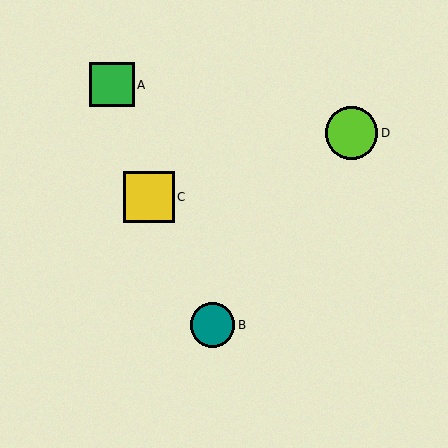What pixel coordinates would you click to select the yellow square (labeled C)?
Click at (149, 197) to select the yellow square C.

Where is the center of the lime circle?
The center of the lime circle is at (352, 133).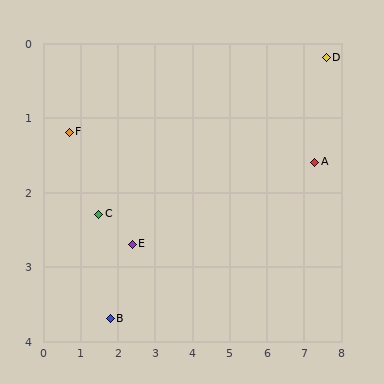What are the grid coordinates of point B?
Point B is at approximately (1.8, 3.7).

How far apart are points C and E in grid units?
Points C and E are about 1.0 grid units apart.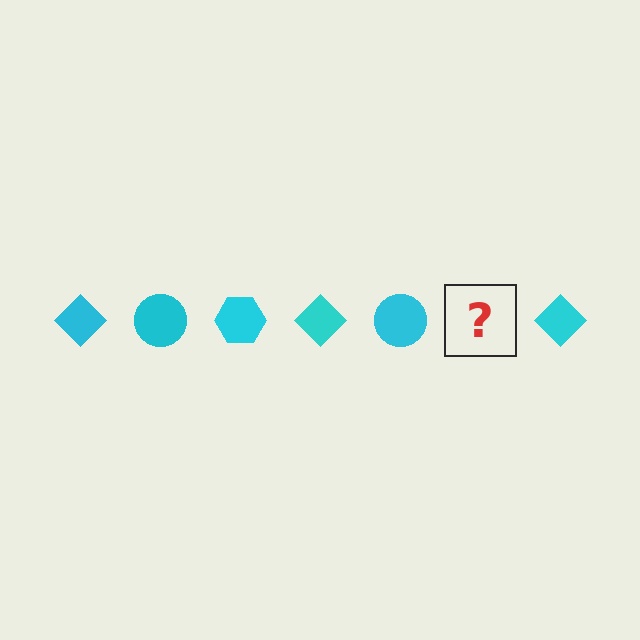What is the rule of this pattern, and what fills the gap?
The rule is that the pattern cycles through diamond, circle, hexagon shapes in cyan. The gap should be filled with a cyan hexagon.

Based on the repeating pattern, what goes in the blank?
The blank should be a cyan hexagon.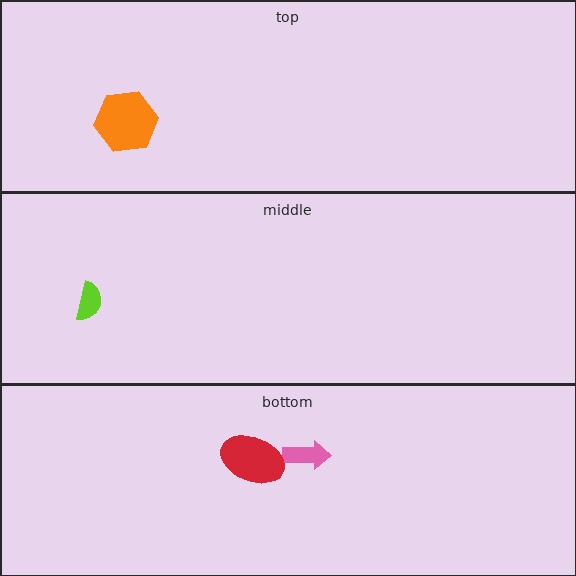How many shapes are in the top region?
1.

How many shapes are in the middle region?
1.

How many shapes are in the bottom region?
2.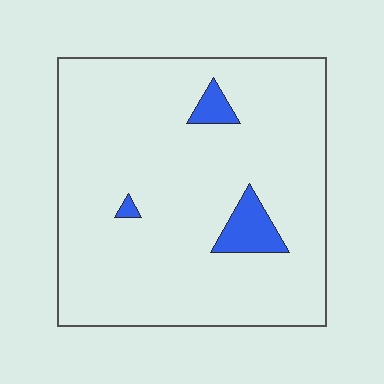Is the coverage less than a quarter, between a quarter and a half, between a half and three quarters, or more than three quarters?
Less than a quarter.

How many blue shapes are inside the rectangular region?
3.